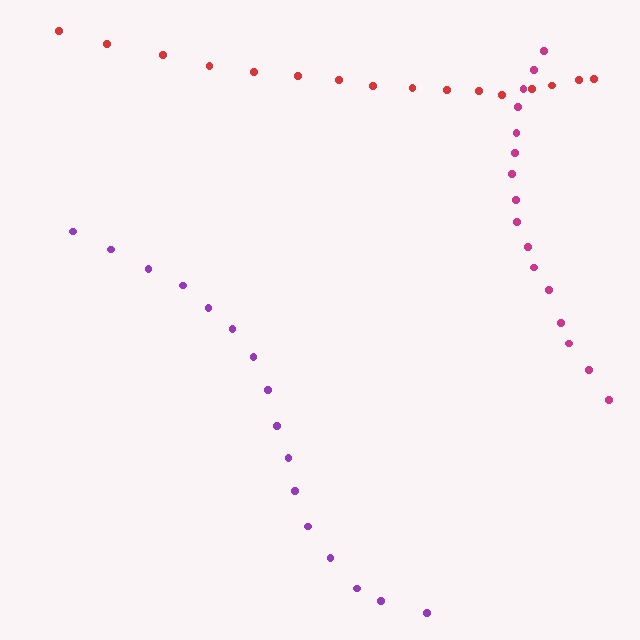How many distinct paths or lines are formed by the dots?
There are 3 distinct paths.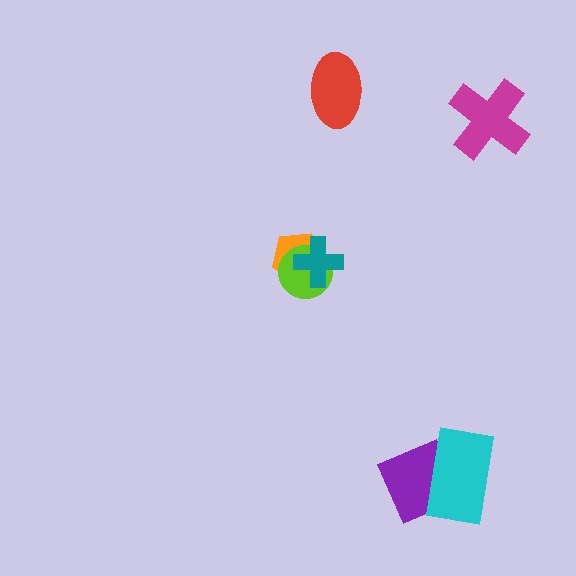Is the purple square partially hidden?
Yes, it is partially covered by another shape.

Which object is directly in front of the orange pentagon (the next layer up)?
The lime circle is directly in front of the orange pentagon.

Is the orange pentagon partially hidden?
Yes, it is partially covered by another shape.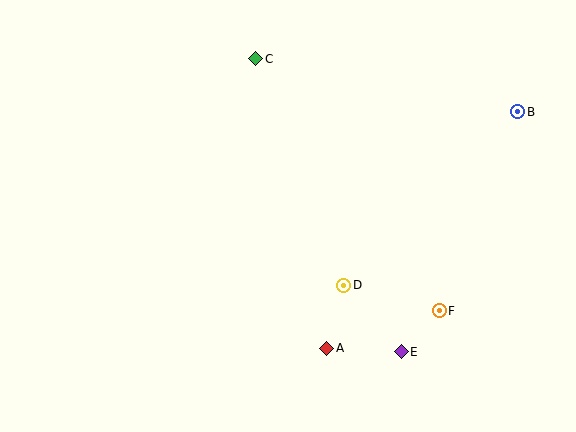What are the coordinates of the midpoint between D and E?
The midpoint between D and E is at (372, 318).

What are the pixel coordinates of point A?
Point A is at (327, 348).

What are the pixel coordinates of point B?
Point B is at (518, 112).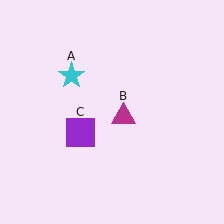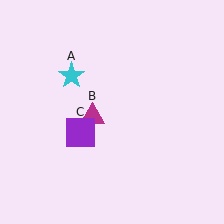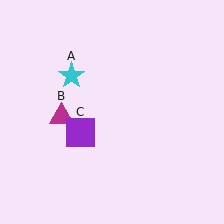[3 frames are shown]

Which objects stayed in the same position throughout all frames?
Cyan star (object A) and purple square (object C) remained stationary.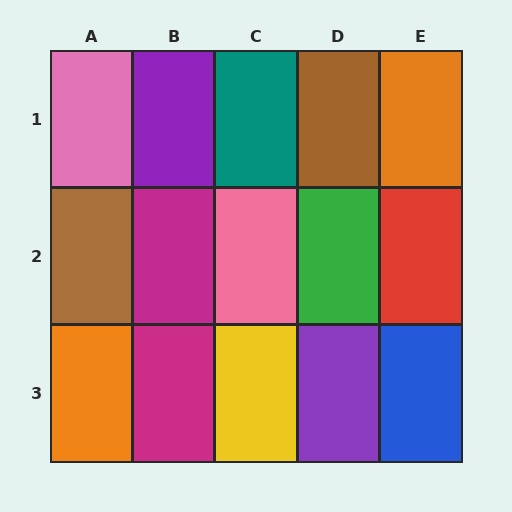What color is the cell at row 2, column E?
Red.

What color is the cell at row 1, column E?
Orange.